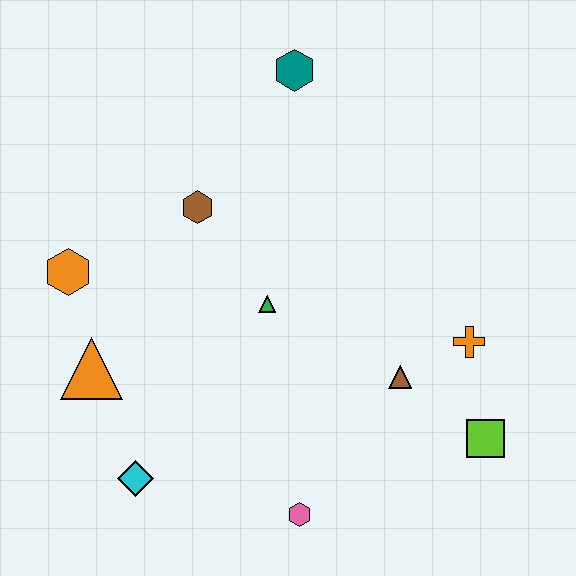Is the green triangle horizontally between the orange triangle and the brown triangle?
Yes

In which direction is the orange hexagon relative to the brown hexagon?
The orange hexagon is to the left of the brown hexagon.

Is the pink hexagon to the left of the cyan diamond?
No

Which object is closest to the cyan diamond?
The orange triangle is closest to the cyan diamond.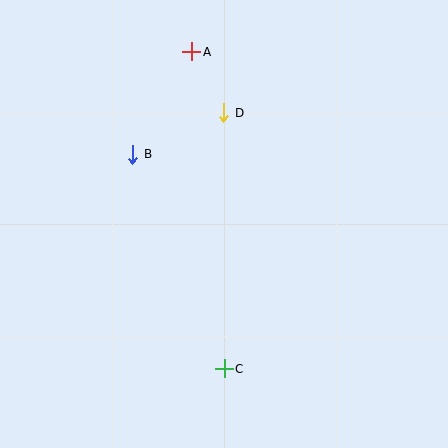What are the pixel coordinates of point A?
Point A is at (192, 52).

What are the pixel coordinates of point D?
Point D is at (224, 113).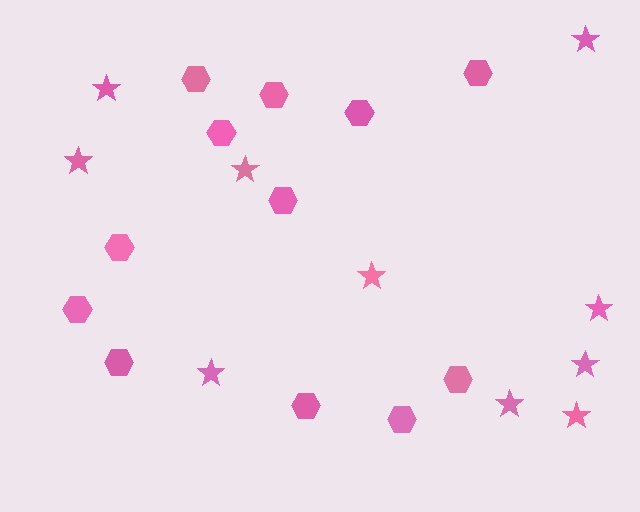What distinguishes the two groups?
There are 2 groups: one group of stars (10) and one group of hexagons (12).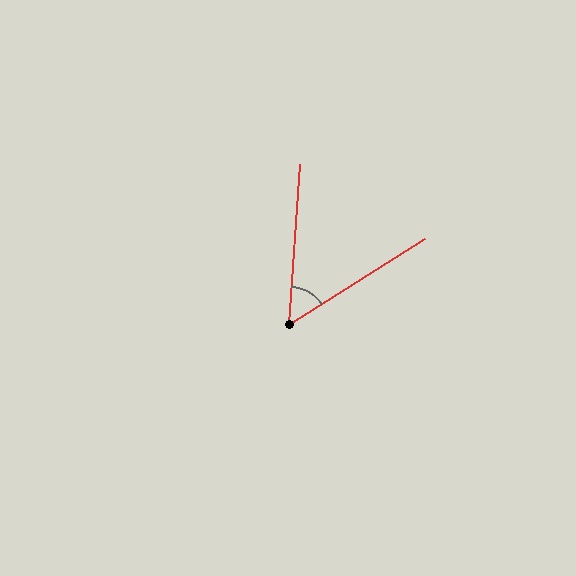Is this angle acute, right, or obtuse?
It is acute.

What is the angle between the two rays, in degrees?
Approximately 53 degrees.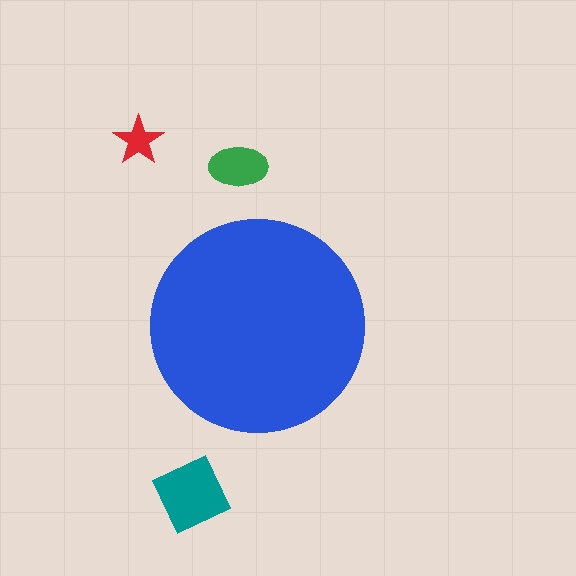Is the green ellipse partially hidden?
No, the green ellipse is fully visible.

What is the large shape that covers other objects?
A blue circle.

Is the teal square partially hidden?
No, the teal square is fully visible.